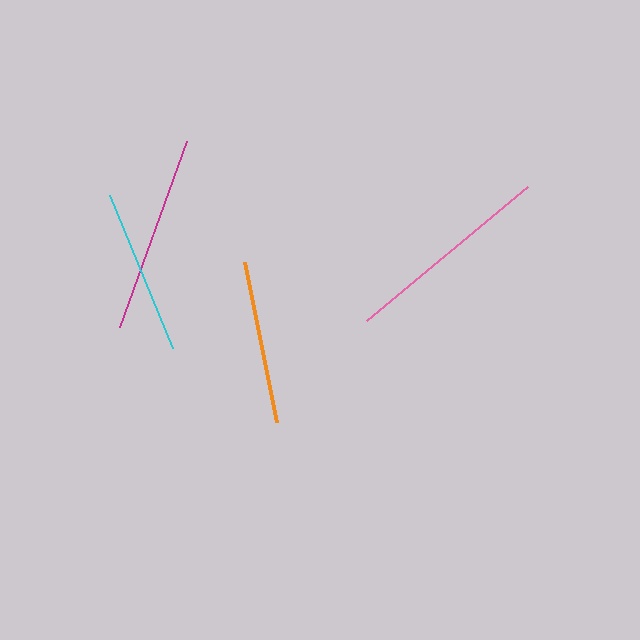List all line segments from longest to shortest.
From longest to shortest: pink, magenta, cyan, orange.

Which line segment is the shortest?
The orange line is the shortest at approximately 163 pixels.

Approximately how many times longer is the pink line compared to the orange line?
The pink line is approximately 1.3 times the length of the orange line.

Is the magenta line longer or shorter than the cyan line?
The magenta line is longer than the cyan line.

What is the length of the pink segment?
The pink segment is approximately 209 pixels long.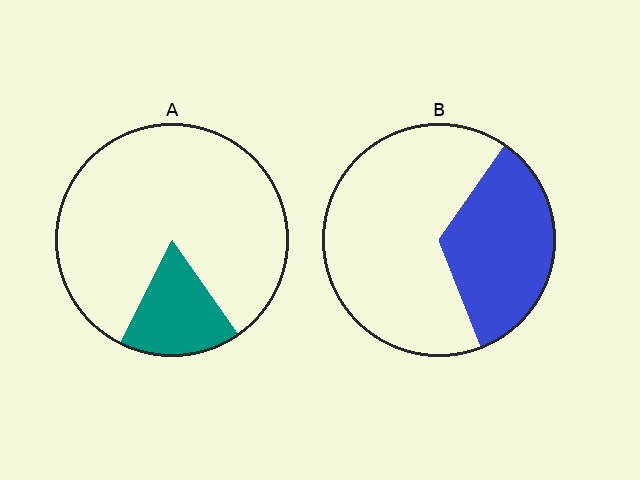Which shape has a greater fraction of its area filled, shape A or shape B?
Shape B.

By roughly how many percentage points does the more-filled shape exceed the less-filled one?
By roughly 15 percentage points (B over A).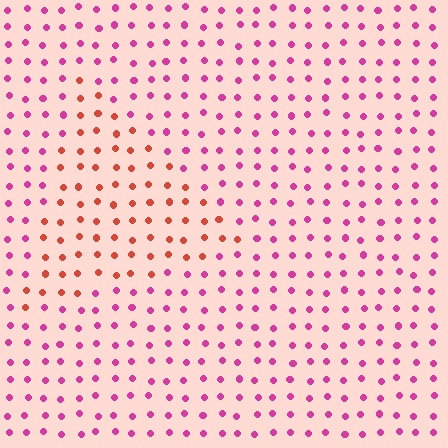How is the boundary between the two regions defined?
The boundary is defined purely by a slight shift in hue (about 45 degrees). Spacing, size, and orientation are identical on both sides.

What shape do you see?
I see a triangle.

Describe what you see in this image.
The image is filled with small magenta elements in a uniform arrangement. A triangle-shaped region is visible where the elements are tinted to a slightly different hue, forming a subtle color boundary.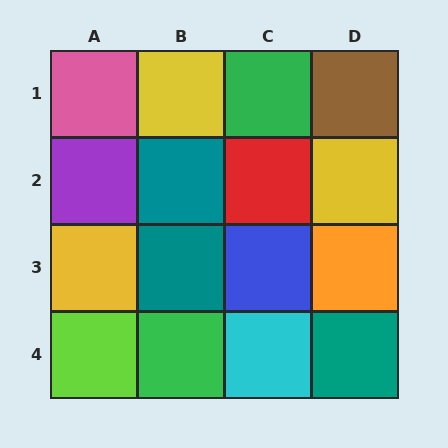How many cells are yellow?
3 cells are yellow.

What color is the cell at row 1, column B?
Yellow.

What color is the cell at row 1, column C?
Green.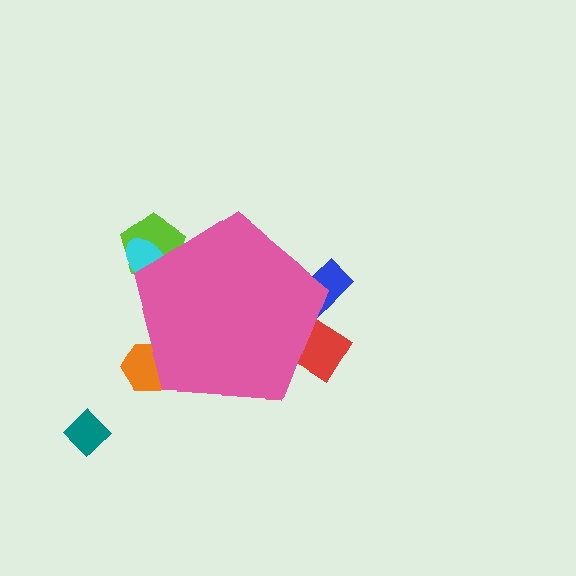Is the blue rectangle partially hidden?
Yes, the blue rectangle is partially hidden behind the pink pentagon.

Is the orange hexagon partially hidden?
Yes, the orange hexagon is partially hidden behind the pink pentagon.